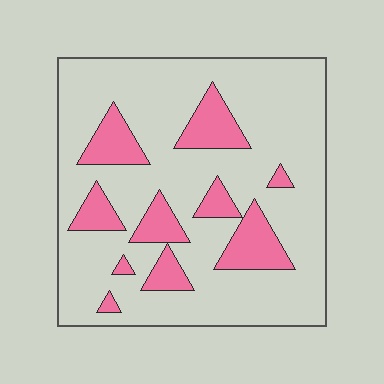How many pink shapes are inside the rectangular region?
10.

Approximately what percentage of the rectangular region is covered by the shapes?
Approximately 20%.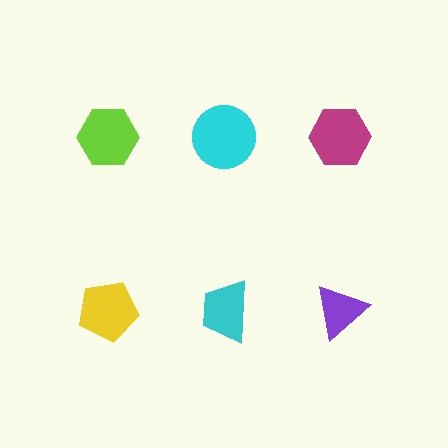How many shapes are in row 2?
3 shapes.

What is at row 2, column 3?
A purple triangle.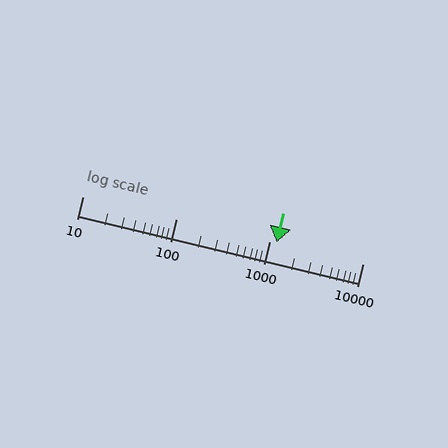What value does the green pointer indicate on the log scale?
The pointer indicates approximately 1200.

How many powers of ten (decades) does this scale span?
The scale spans 3 decades, from 10 to 10000.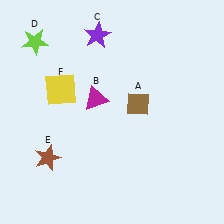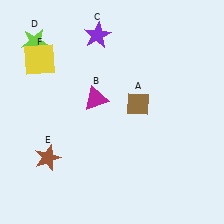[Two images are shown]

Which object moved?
The yellow square (F) moved up.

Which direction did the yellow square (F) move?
The yellow square (F) moved up.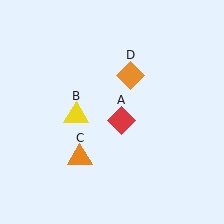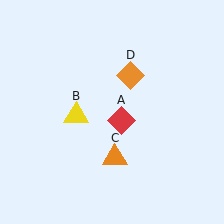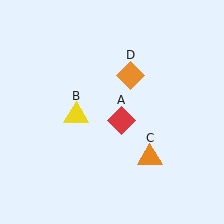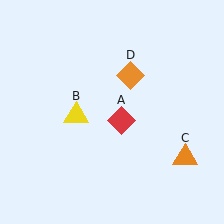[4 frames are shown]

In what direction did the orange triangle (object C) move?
The orange triangle (object C) moved right.